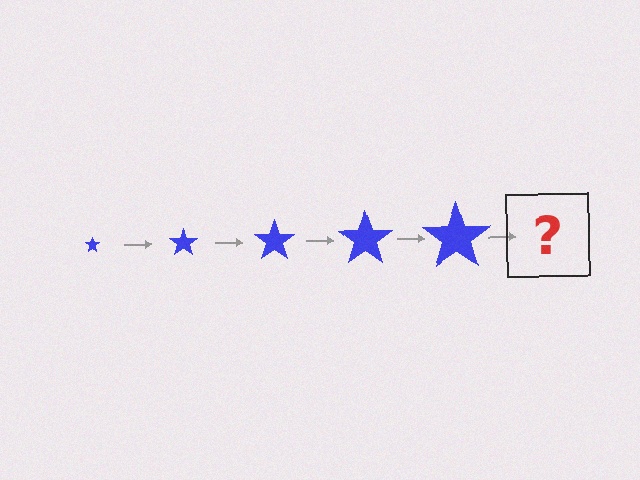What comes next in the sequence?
The next element should be a blue star, larger than the previous one.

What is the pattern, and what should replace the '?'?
The pattern is that the star gets progressively larger each step. The '?' should be a blue star, larger than the previous one.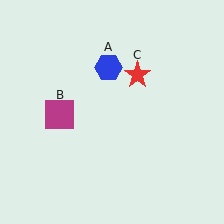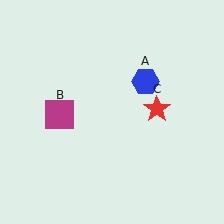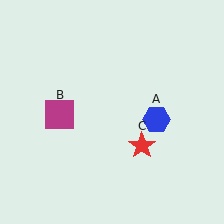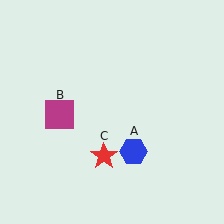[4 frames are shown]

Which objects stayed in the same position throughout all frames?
Magenta square (object B) remained stationary.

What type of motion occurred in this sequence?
The blue hexagon (object A), red star (object C) rotated clockwise around the center of the scene.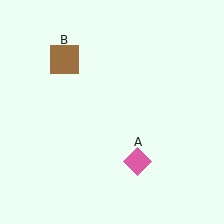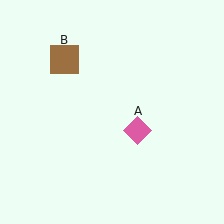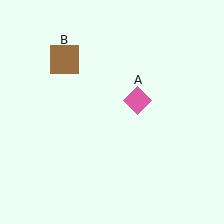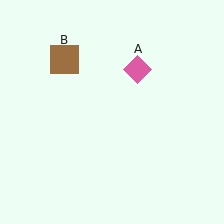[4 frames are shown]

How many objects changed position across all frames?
1 object changed position: pink diamond (object A).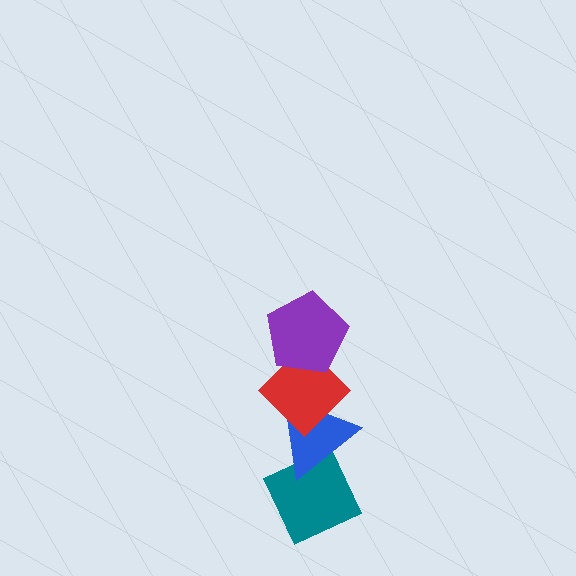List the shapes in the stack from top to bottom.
From top to bottom: the purple pentagon, the red diamond, the blue triangle, the teal diamond.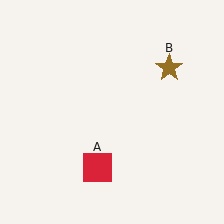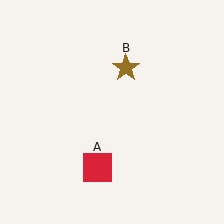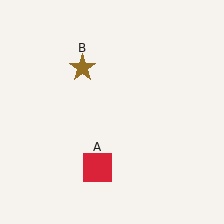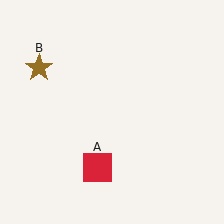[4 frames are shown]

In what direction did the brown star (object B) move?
The brown star (object B) moved left.